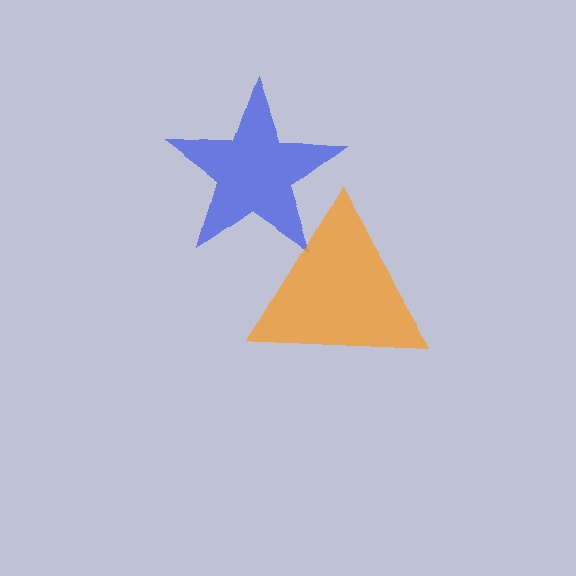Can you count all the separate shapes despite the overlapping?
Yes, there are 2 separate shapes.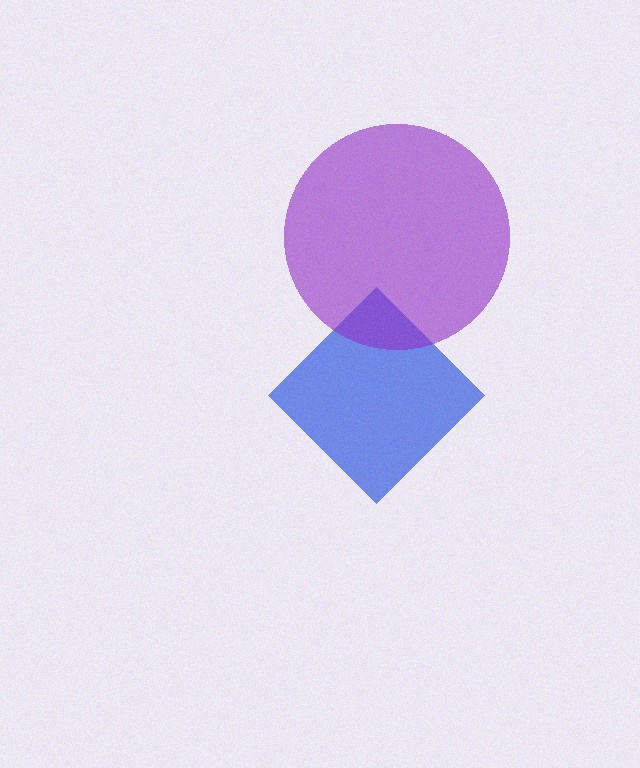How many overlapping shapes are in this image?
There are 2 overlapping shapes in the image.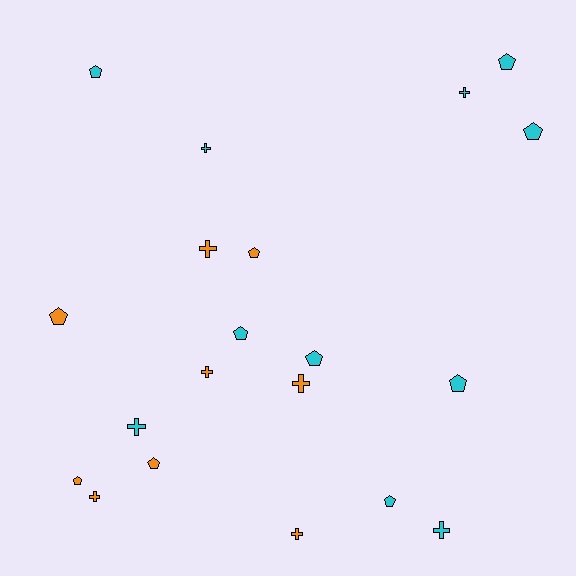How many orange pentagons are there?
There are 4 orange pentagons.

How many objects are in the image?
There are 20 objects.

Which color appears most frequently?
Cyan, with 11 objects.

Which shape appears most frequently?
Pentagon, with 11 objects.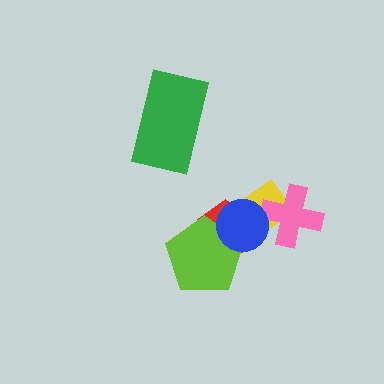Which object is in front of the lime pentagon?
The blue circle is in front of the lime pentagon.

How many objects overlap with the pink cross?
2 objects overlap with the pink cross.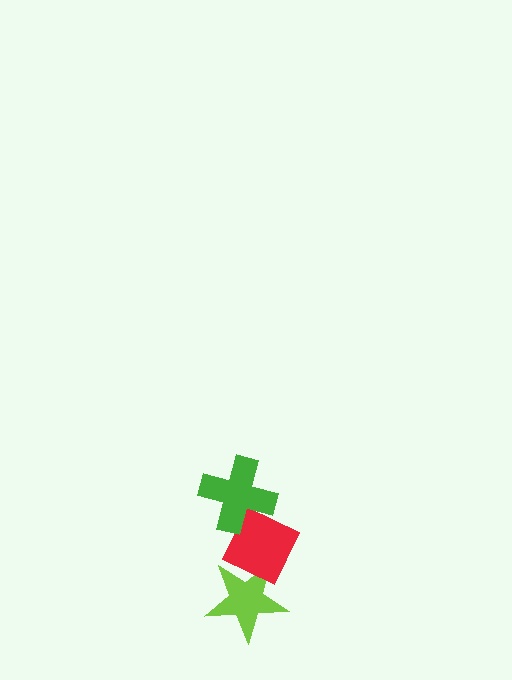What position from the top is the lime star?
The lime star is 3rd from the top.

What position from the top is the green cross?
The green cross is 1st from the top.